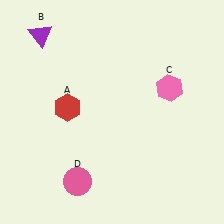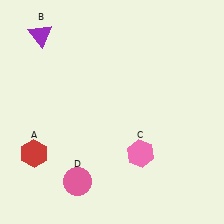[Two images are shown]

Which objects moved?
The objects that moved are: the red hexagon (A), the pink hexagon (C).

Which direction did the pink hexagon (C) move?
The pink hexagon (C) moved down.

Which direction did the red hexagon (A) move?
The red hexagon (A) moved down.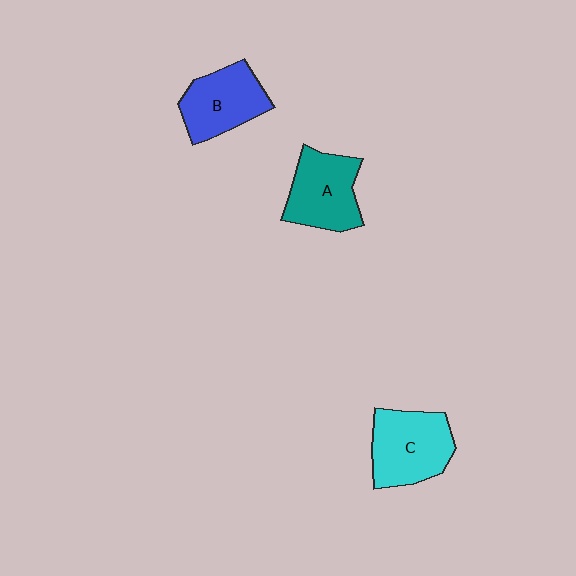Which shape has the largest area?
Shape C (cyan).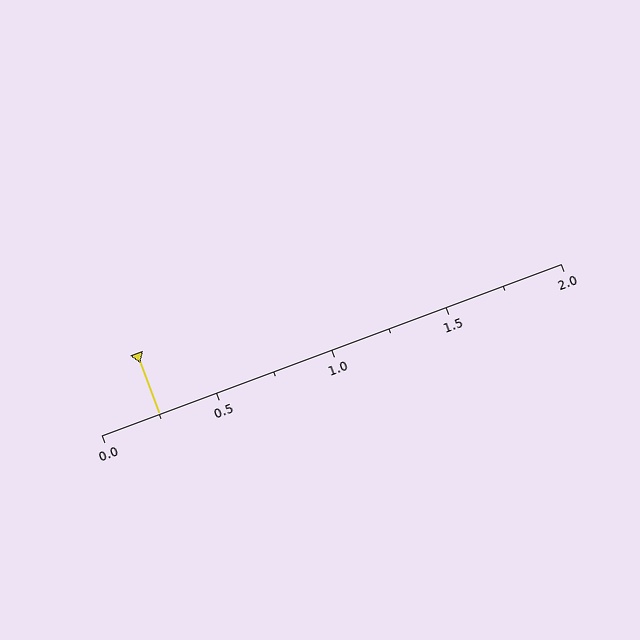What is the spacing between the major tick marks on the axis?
The major ticks are spaced 0.5 apart.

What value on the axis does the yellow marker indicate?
The marker indicates approximately 0.25.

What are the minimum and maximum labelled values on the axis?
The axis runs from 0.0 to 2.0.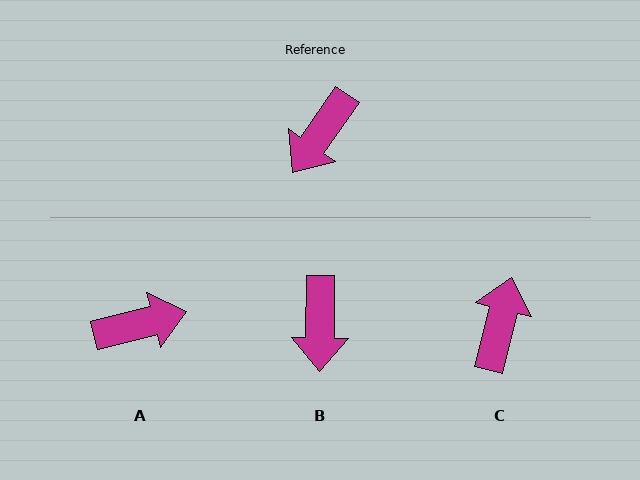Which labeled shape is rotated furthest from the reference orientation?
C, about 159 degrees away.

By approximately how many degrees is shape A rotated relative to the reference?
Approximately 139 degrees counter-clockwise.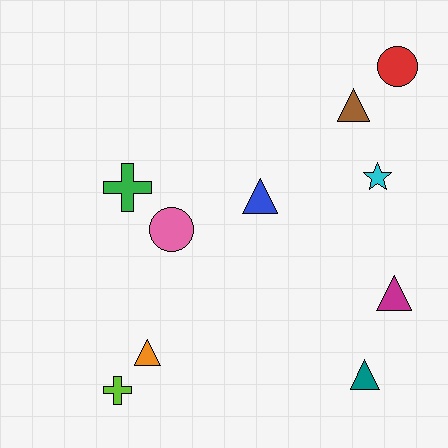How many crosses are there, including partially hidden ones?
There are 2 crosses.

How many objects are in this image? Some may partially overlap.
There are 10 objects.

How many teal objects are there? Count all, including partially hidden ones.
There is 1 teal object.